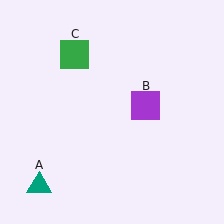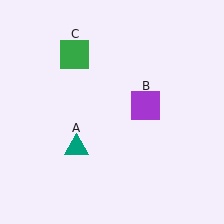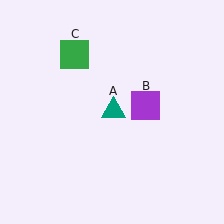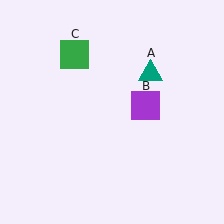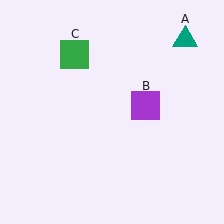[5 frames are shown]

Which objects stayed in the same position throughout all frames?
Purple square (object B) and green square (object C) remained stationary.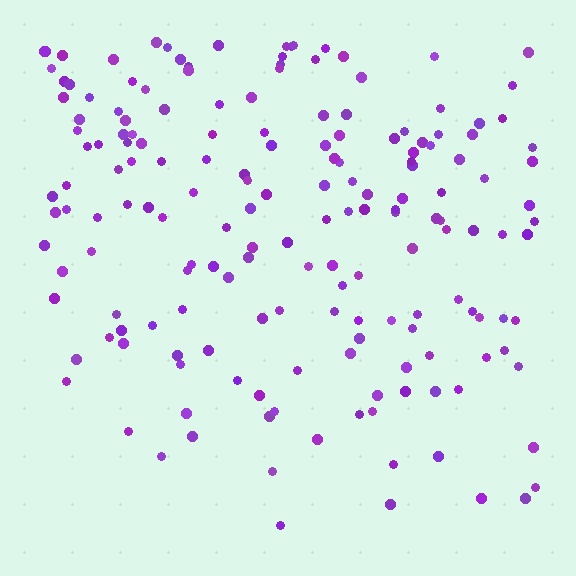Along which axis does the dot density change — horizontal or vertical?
Vertical.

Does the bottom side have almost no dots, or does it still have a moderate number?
Still a moderate number, just noticeably fewer than the top.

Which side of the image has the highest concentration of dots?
The top.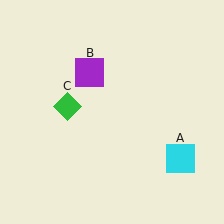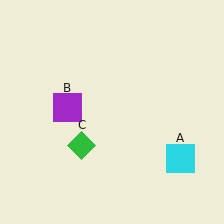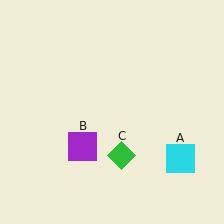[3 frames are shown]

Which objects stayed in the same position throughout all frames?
Cyan square (object A) remained stationary.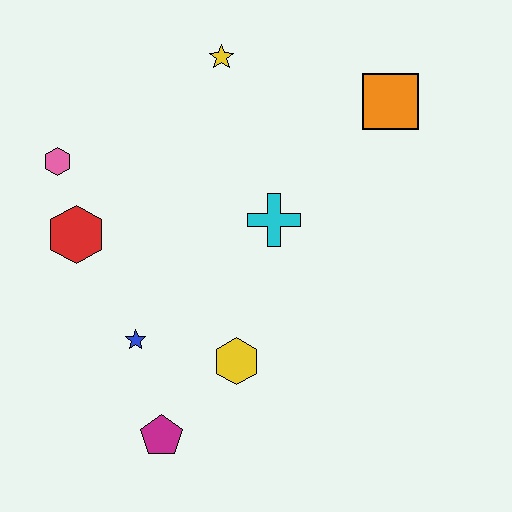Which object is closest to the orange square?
The cyan cross is closest to the orange square.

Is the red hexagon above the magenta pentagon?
Yes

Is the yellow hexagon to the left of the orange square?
Yes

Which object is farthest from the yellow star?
The magenta pentagon is farthest from the yellow star.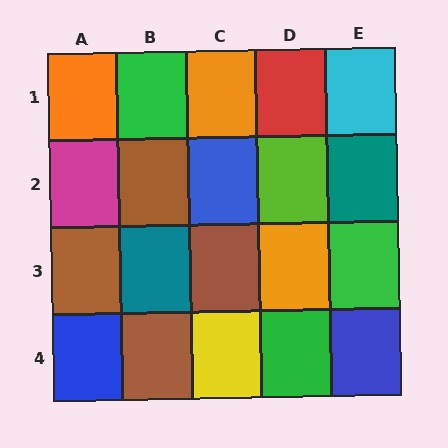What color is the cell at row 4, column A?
Blue.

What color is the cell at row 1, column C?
Orange.